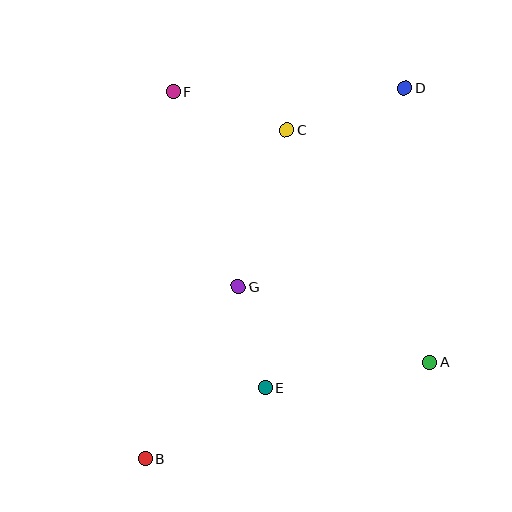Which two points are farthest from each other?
Points B and D are farthest from each other.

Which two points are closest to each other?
Points E and G are closest to each other.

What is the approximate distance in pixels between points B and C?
The distance between B and C is approximately 358 pixels.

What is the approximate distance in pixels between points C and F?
The distance between C and F is approximately 120 pixels.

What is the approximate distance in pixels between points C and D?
The distance between C and D is approximately 126 pixels.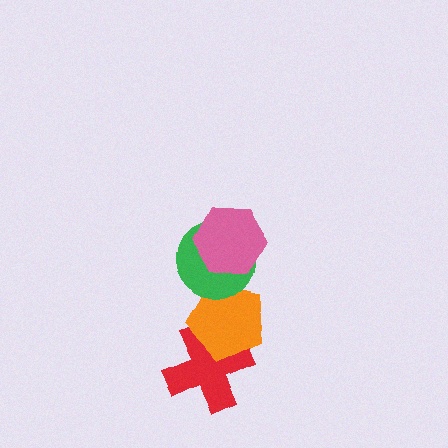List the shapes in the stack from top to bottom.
From top to bottom: the pink hexagon, the green circle, the orange pentagon, the red cross.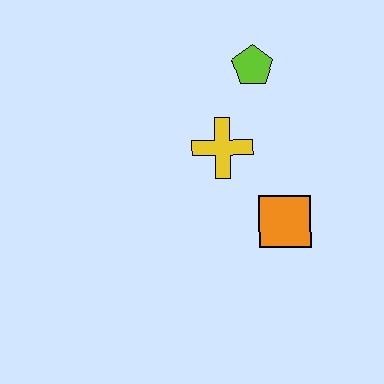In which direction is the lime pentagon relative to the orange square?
The lime pentagon is above the orange square.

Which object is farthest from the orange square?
The lime pentagon is farthest from the orange square.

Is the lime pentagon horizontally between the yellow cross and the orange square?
Yes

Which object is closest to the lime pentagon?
The yellow cross is closest to the lime pentagon.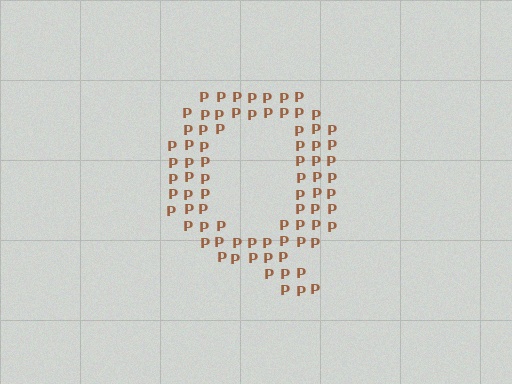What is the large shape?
The large shape is the letter Q.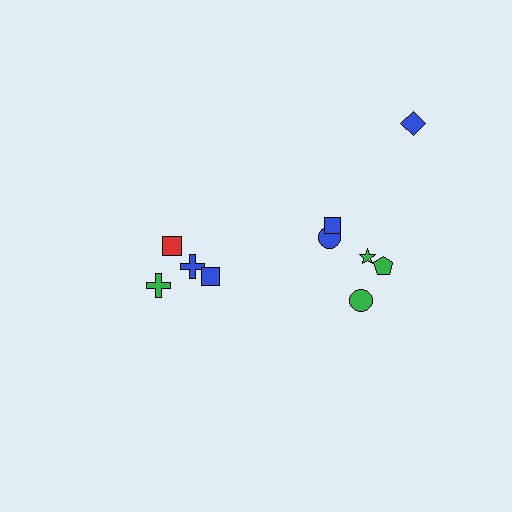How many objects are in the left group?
There are 4 objects.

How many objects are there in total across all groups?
There are 10 objects.